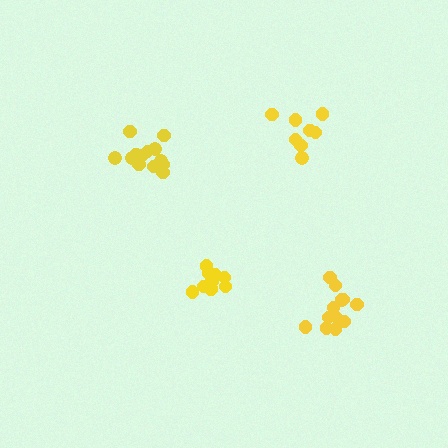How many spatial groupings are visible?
There are 4 spatial groupings.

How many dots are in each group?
Group 1: 8 dots, Group 2: 10 dots, Group 3: 13 dots, Group 4: 12 dots (43 total).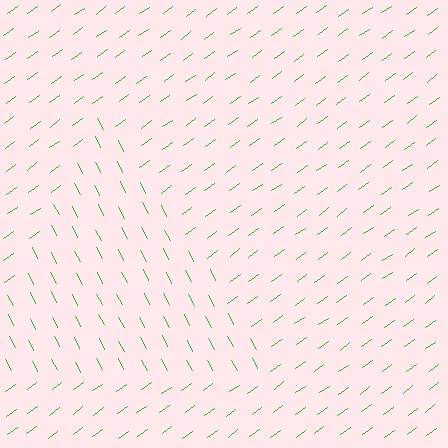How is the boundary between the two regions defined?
The boundary is defined purely by a change in line orientation (approximately 81 degrees difference). All lines are the same color and thickness.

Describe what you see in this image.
The image is filled with small green line segments. A triangle region in the image has lines oriented differently from the surrounding lines, creating a visible texture boundary.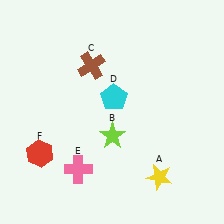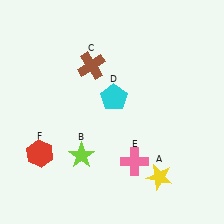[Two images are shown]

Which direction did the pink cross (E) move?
The pink cross (E) moved right.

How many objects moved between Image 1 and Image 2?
2 objects moved between the two images.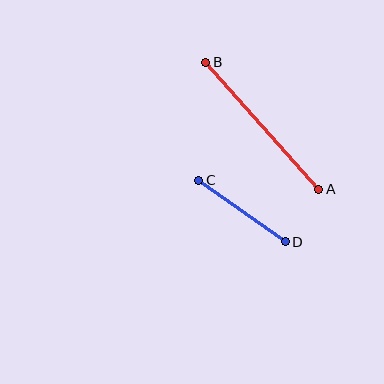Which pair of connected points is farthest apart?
Points A and B are farthest apart.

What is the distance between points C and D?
The distance is approximately 106 pixels.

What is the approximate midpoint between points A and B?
The midpoint is at approximately (262, 126) pixels.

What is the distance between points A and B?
The distance is approximately 170 pixels.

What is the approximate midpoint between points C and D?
The midpoint is at approximately (242, 211) pixels.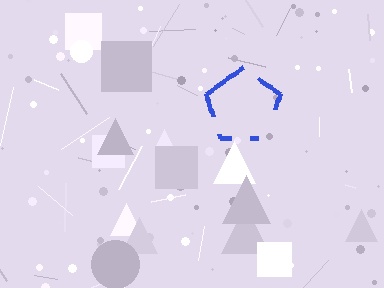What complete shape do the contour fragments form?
The contour fragments form a pentagon.